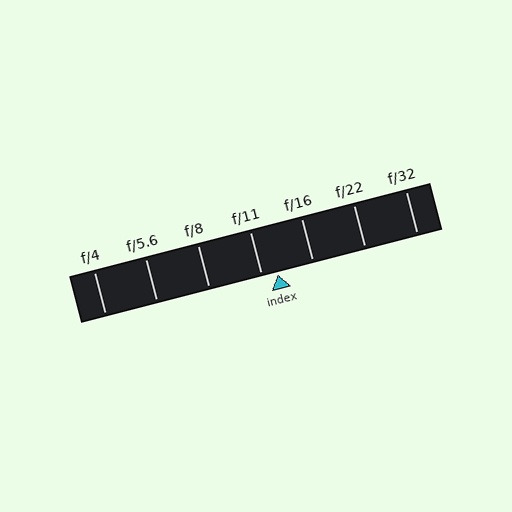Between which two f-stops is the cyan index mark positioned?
The index mark is between f/11 and f/16.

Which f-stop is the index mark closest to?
The index mark is closest to f/11.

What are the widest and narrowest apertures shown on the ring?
The widest aperture shown is f/4 and the narrowest is f/32.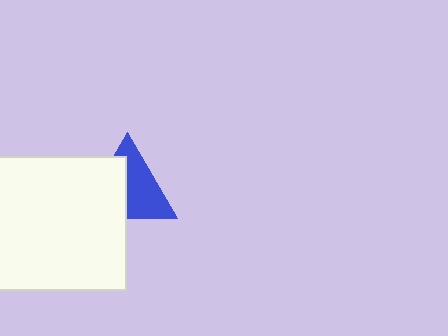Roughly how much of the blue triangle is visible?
About half of it is visible (roughly 54%).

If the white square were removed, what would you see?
You would see the complete blue triangle.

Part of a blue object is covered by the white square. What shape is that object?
It is a triangle.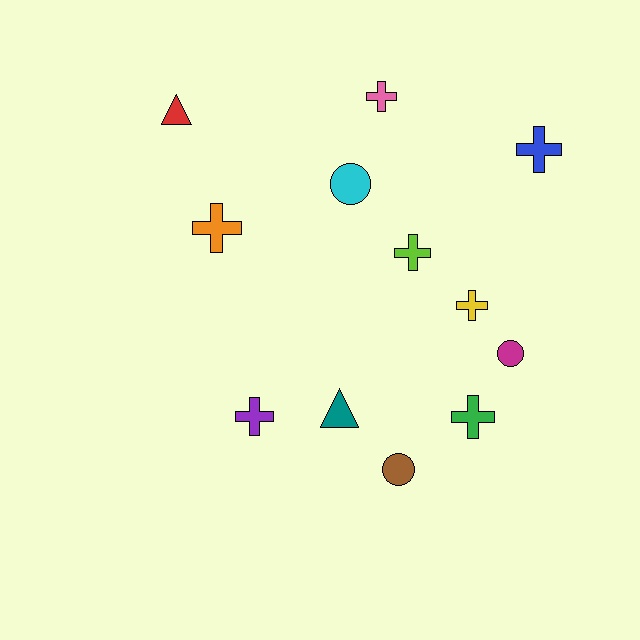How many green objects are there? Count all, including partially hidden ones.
There is 1 green object.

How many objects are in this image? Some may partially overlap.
There are 12 objects.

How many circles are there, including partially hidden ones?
There are 3 circles.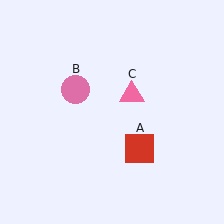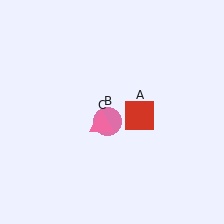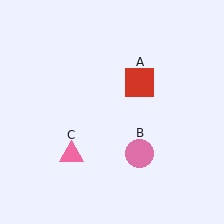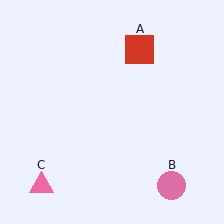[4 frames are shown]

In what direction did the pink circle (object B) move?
The pink circle (object B) moved down and to the right.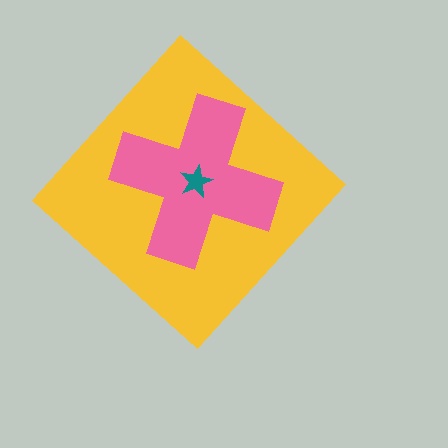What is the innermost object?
The teal star.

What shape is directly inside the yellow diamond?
The pink cross.